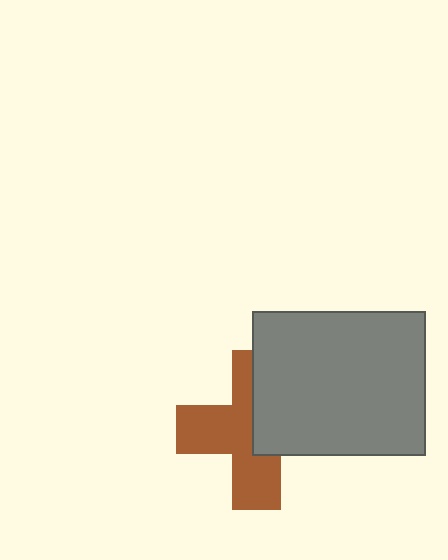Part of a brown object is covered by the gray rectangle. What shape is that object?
It is a cross.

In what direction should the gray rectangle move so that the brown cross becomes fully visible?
The gray rectangle should move right. That is the shortest direction to clear the overlap and leave the brown cross fully visible.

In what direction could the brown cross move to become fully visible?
The brown cross could move left. That would shift it out from behind the gray rectangle entirely.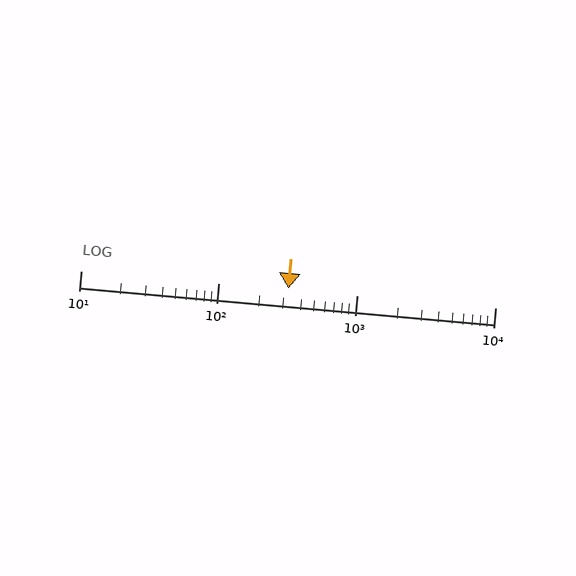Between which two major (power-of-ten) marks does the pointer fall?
The pointer is between 100 and 1000.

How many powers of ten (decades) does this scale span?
The scale spans 3 decades, from 10 to 10000.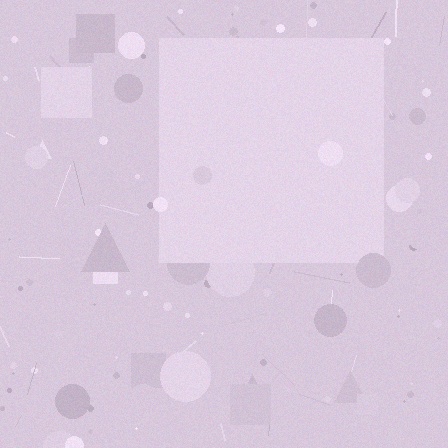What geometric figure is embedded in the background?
A square is embedded in the background.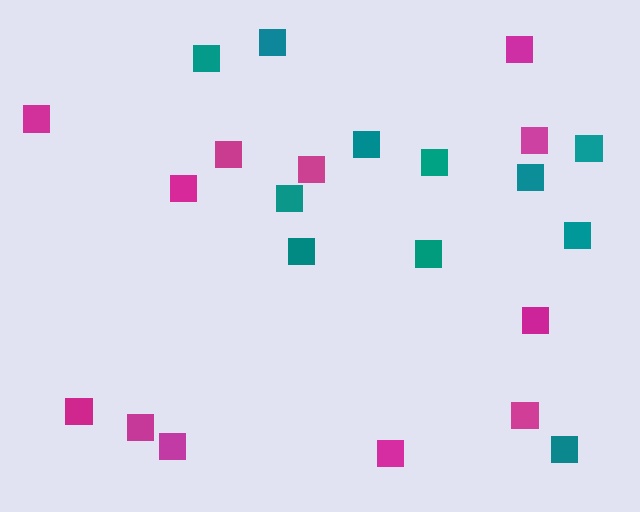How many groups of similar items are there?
There are 2 groups: one group of teal squares (11) and one group of magenta squares (12).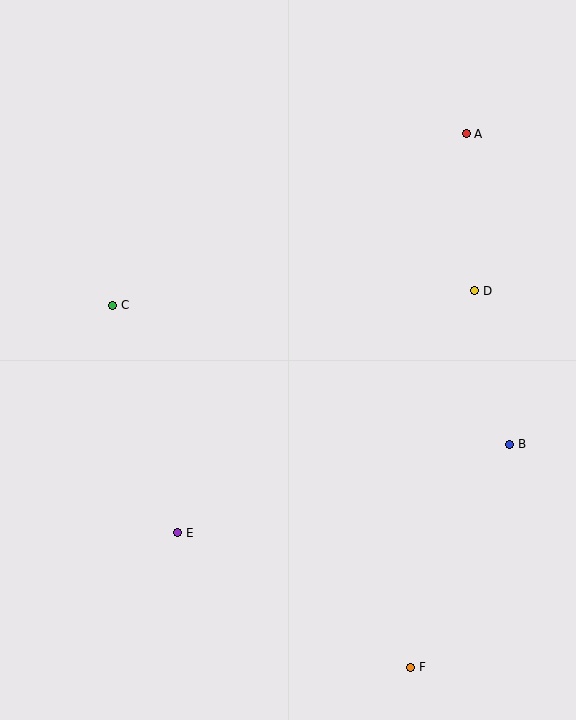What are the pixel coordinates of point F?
Point F is at (411, 667).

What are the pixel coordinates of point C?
Point C is at (113, 305).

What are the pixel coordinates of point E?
Point E is at (178, 533).